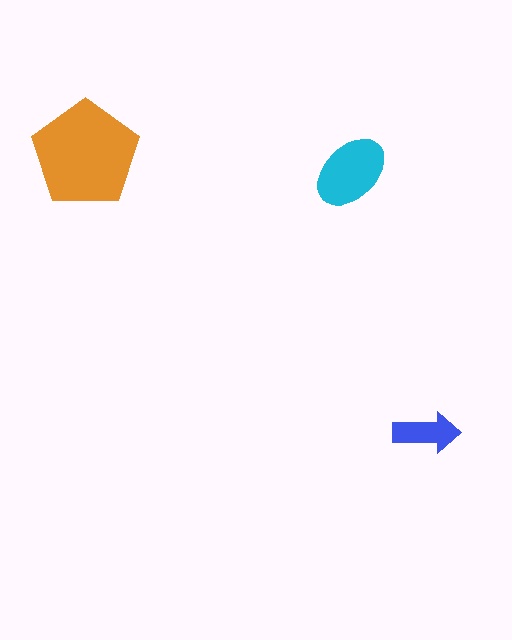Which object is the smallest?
The blue arrow.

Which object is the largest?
The orange pentagon.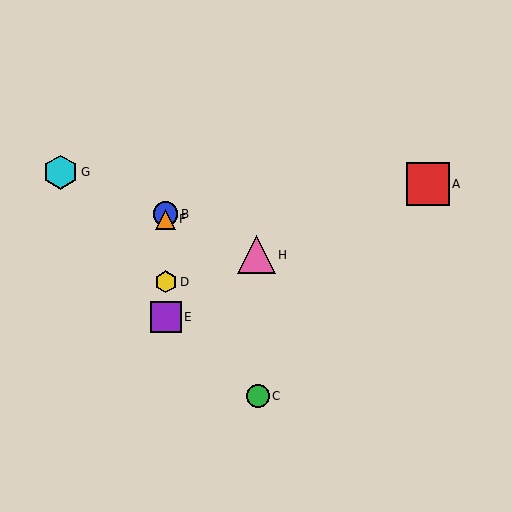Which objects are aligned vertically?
Objects B, D, E, F are aligned vertically.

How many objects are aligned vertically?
4 objects (B, D, E, F) are aligned vertically.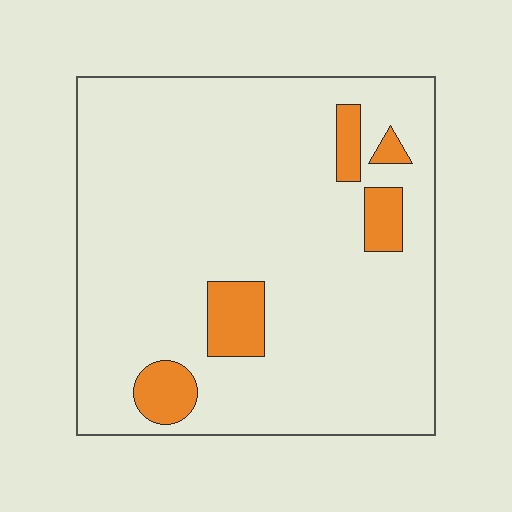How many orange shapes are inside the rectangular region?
5.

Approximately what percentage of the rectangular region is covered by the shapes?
Approximately 10%.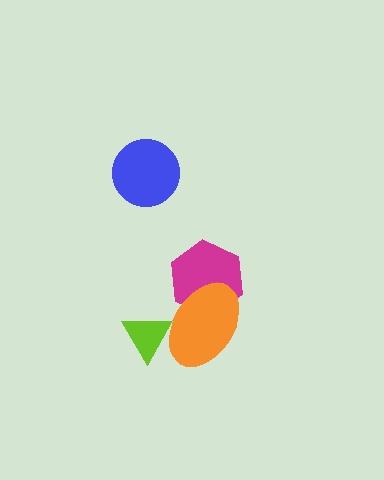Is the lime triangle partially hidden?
Yes, it is partially covered by another shape.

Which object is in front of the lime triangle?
The orange ellipse is in front of the lime triangle.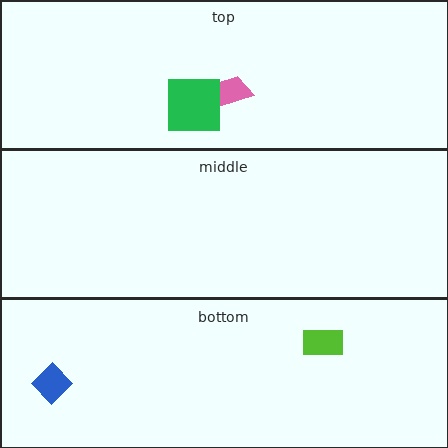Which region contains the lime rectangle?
The bottom region.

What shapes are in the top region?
The pink trapezoid, the green square.